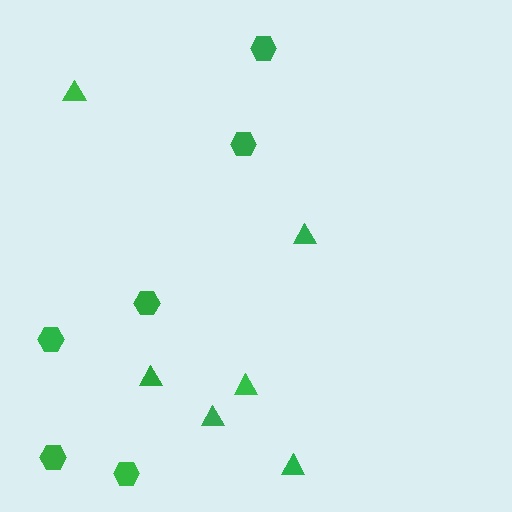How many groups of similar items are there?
There are 2 groups: one group of hexagons (6) and one group of triangles (6).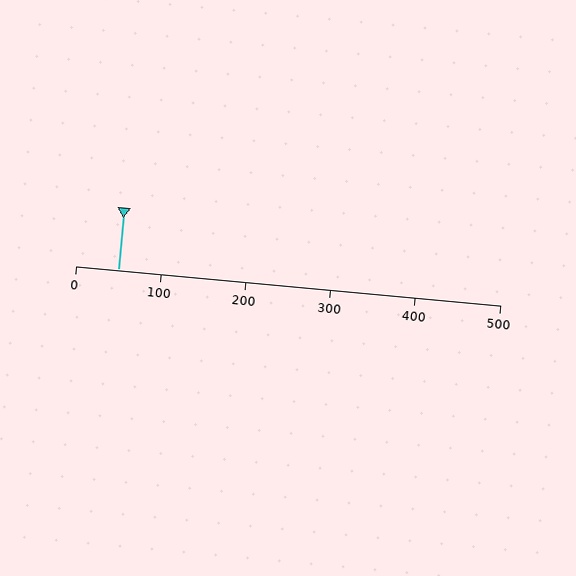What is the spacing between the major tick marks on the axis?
The major ticks are spaced 100 apart.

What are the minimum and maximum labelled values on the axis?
The axis runs from 0 to 500.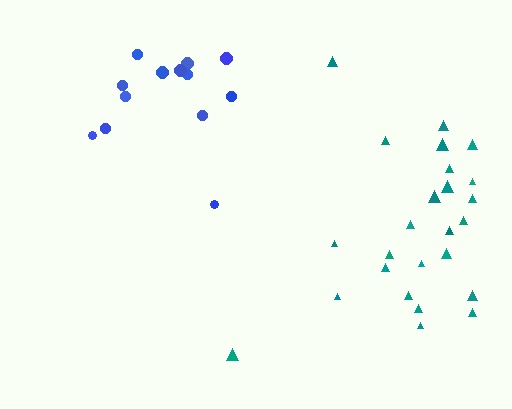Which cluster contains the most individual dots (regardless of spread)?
Teal (25).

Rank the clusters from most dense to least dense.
teal, blue.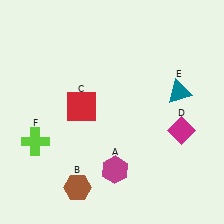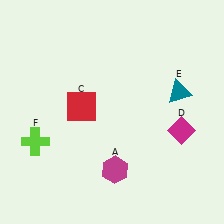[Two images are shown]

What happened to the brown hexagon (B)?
The brown hexagon (B) was removed in Image 2. It was in the bottom-left area of Image 1.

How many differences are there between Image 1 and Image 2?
There is 1 difference between the two images.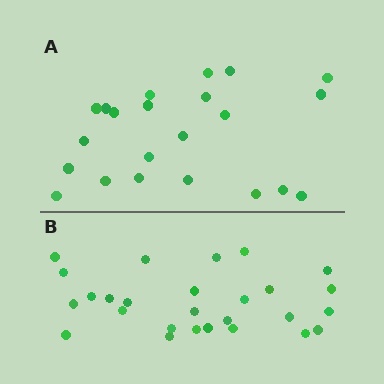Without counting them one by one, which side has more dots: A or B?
Region B (the bottom region) has more dots.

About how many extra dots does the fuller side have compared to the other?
Region B has about 5 more dots than region A.